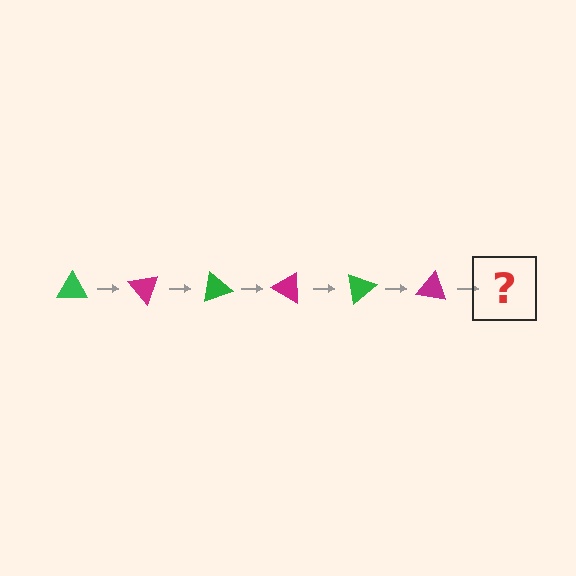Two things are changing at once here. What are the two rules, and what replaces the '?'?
The two rules are that it rotates 50 degrees each step and the color cycles through green and magenta. The '?' should be a green triangle, rotated 300 degrees from the start.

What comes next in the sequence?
The next element should be a green triangle, rotated 300 degrees from the start.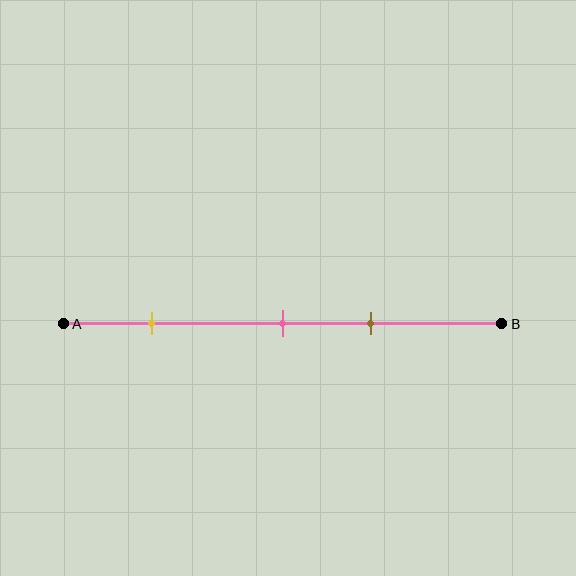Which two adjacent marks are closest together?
The pink and brown marks are the closest adjacent pair.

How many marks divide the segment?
There are 3 marks dividing the segment.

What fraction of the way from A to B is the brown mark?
The brown mark is approximately 70% (0.7) of the way from A to B.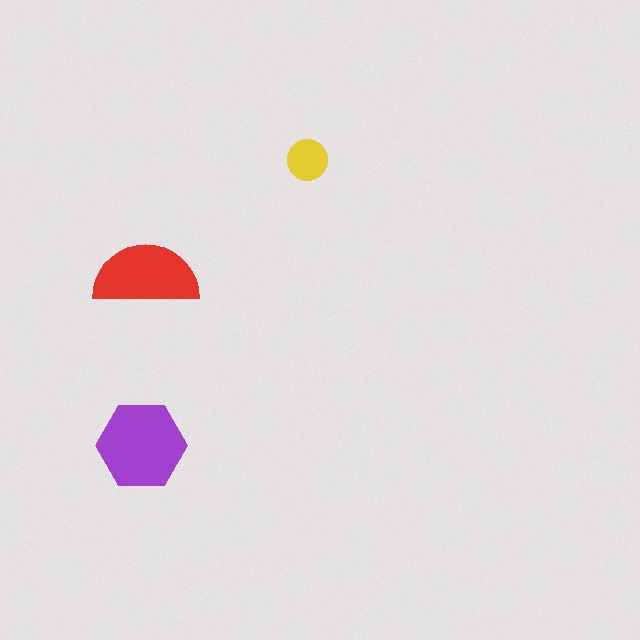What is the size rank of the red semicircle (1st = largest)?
2nd.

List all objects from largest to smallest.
The purple hexagon, the red semicircle, the yellow circle.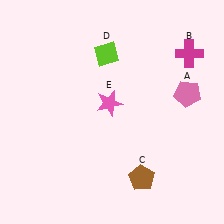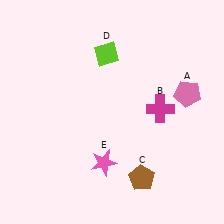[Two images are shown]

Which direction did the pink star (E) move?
The pink star (E) moved down.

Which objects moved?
The objects that moved are: the magenta cross (B), the pink star (E).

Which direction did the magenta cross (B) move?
The magenta cross (B) moved down.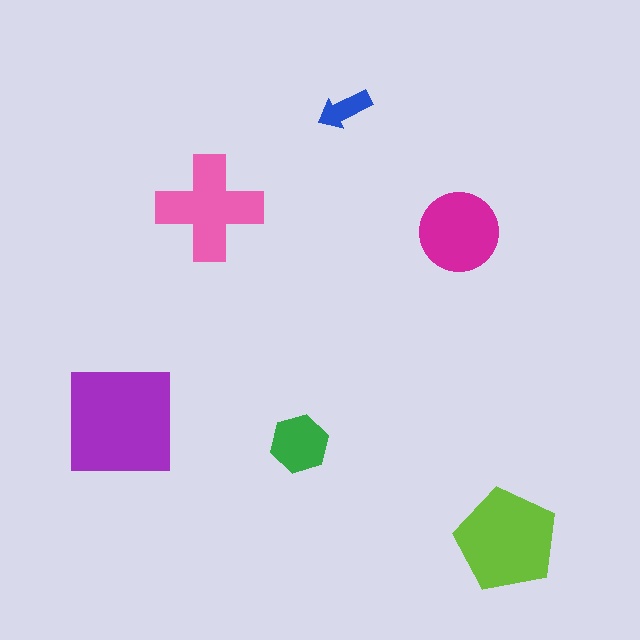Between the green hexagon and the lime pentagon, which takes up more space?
The lime pentagon.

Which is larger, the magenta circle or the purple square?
The purple square.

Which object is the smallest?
The blue arrow.